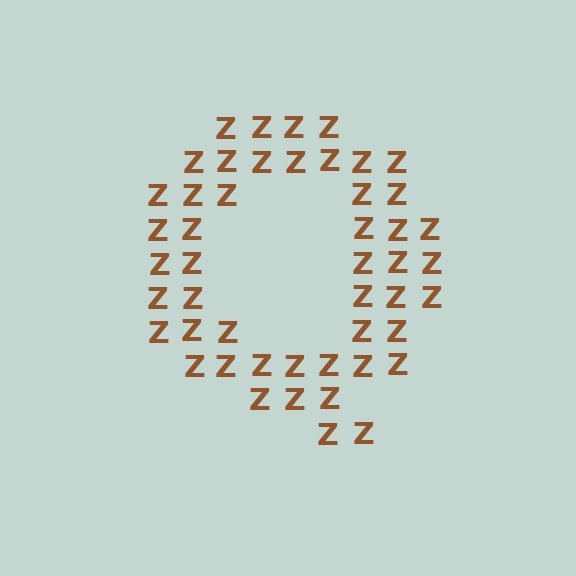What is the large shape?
The large shape is the letter Q.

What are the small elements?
The small elements are letter Z's.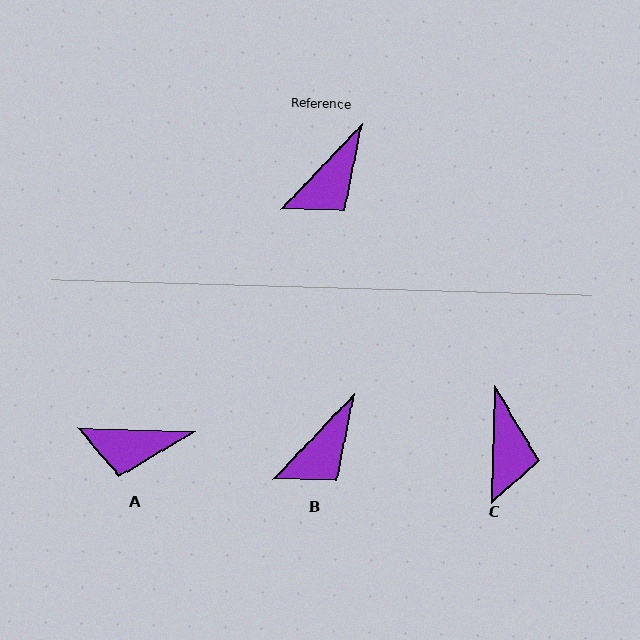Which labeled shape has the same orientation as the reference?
B.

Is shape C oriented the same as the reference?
No, it is off by about 42 degrees.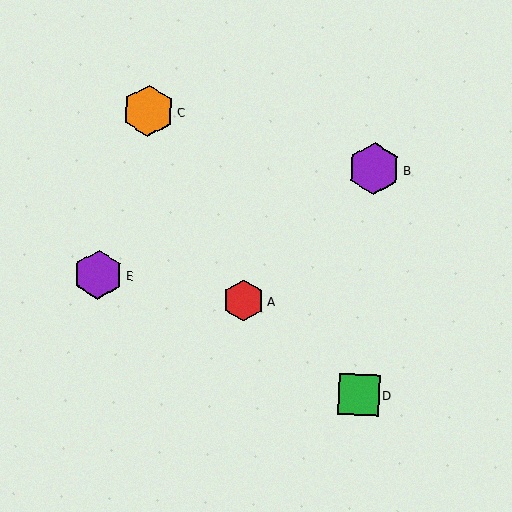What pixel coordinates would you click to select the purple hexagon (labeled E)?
Click at (98, 275) to select the purple hexagon E.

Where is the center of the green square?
The center of the green square is at (359, 395).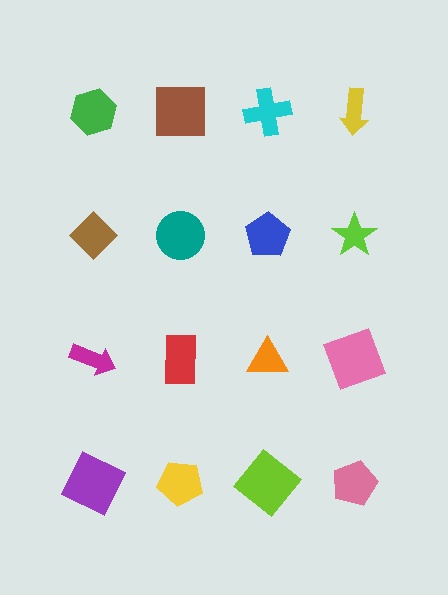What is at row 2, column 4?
A lime star.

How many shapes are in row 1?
4 shapes.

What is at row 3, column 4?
A pink square.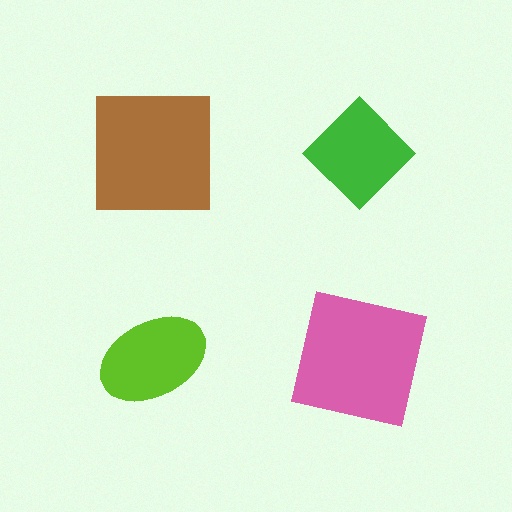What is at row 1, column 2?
A green diamond.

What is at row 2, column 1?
A lime ellipse.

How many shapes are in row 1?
2 shapes.